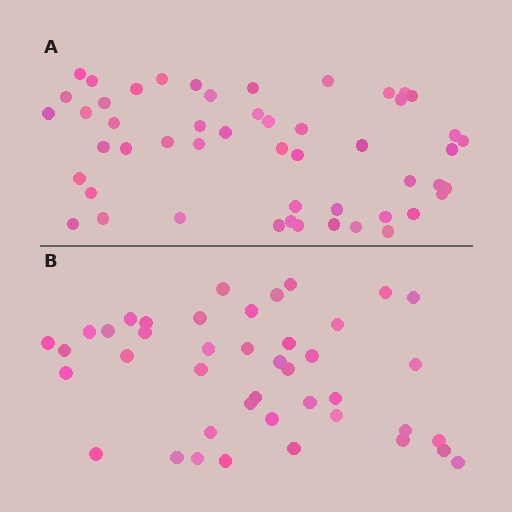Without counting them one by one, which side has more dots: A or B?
Region A (the top region) has more dots.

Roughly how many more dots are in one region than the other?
Region A has roughly 8 or so more dots than region B.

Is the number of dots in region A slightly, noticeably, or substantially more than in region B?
Region A has only slightly more — the two regions are fairly close. The ratio is roughly 1.2 to 1.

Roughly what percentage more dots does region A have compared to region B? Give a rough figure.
About 20% more.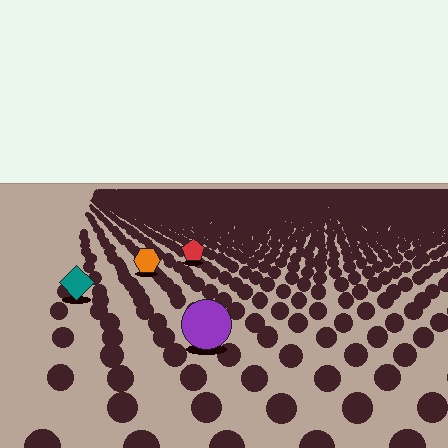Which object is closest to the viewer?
The purple circle is closest. The texture marks near it are larger and more spread out.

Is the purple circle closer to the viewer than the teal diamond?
Yes. The purple circle is closer — you can tell from the texture gradient: the ground texture is coarser near it.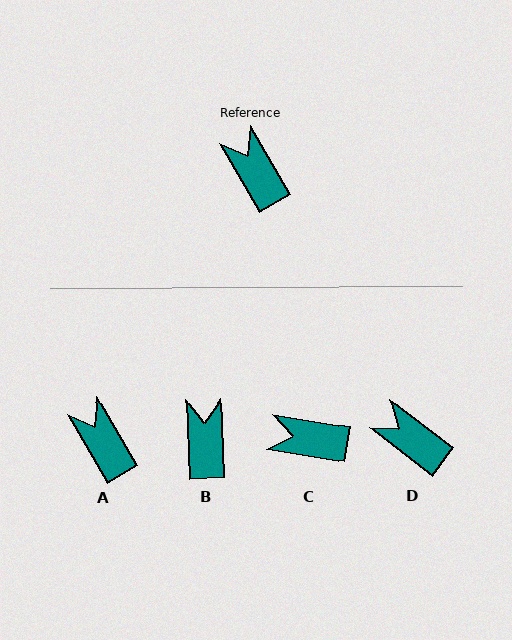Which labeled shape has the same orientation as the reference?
A.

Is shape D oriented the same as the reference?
No, it is off by about 22 degrees.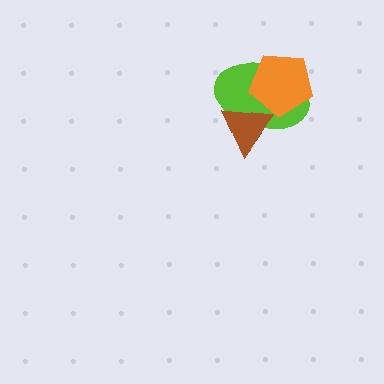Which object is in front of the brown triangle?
The orange pentagon is in front of the brown triangle.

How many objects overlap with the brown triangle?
2 objects overlap with the brown triangle.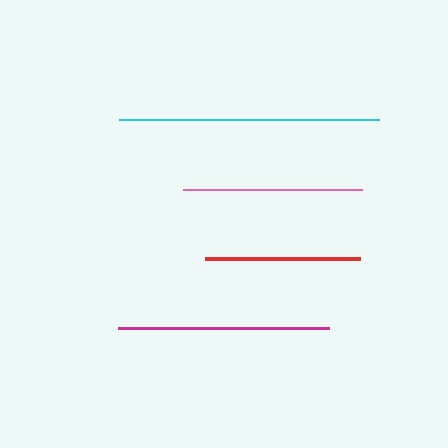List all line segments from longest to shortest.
From longest to shortest: cyan, magenta, pink, red.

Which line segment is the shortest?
The red line is the shortest at approximately 155 pixels.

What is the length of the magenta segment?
The magenta segment is approximately 211 pixels long.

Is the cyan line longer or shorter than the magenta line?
The cyan line is longer than the magenta line.